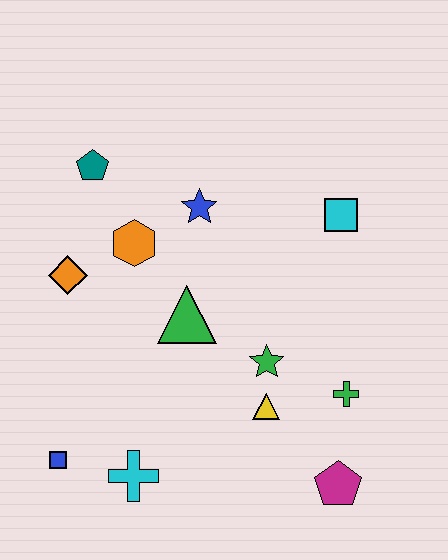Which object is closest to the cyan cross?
The blue square is closest to the cyan cross.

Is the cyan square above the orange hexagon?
Yes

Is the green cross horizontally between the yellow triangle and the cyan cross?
No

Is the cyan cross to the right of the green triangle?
No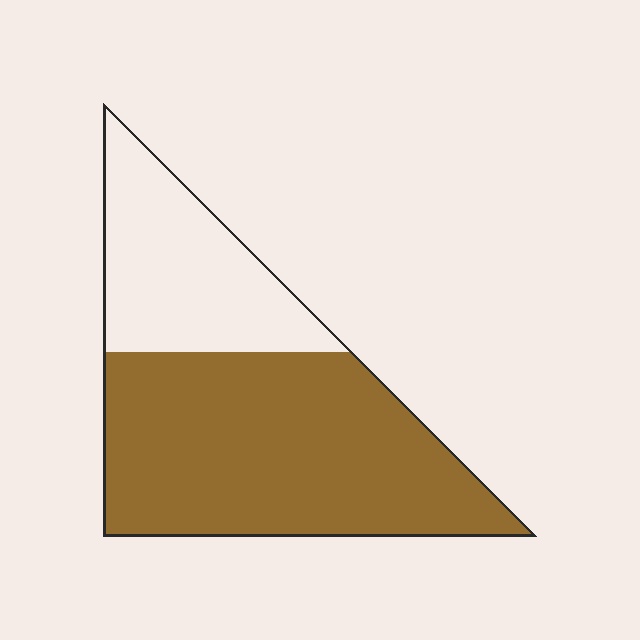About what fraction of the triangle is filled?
About two thirds (2/3).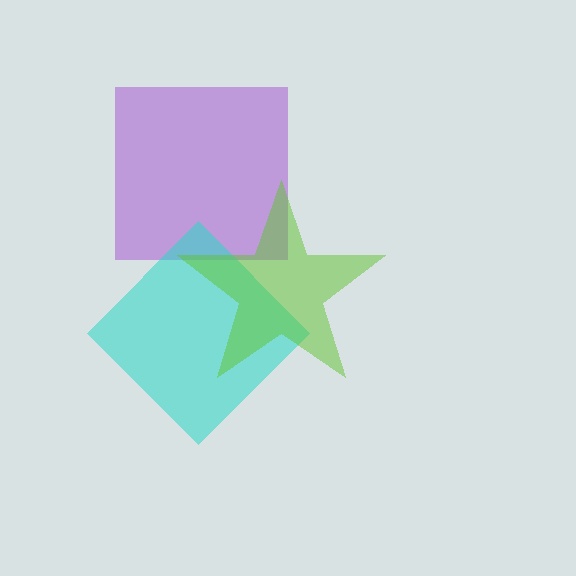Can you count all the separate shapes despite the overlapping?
Yes, there are 3 separate shapes.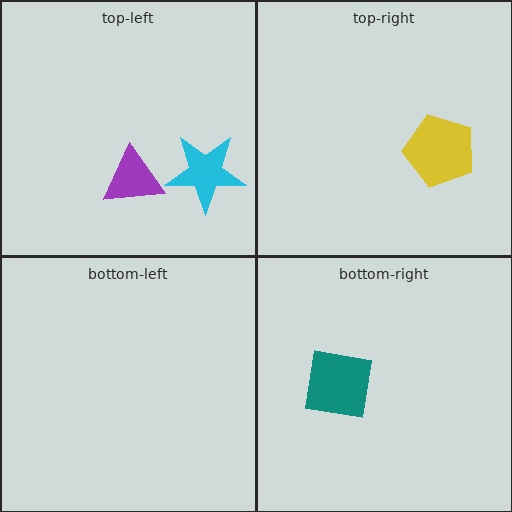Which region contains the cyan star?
The top-left region.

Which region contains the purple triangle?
The top-left region.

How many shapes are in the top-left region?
2.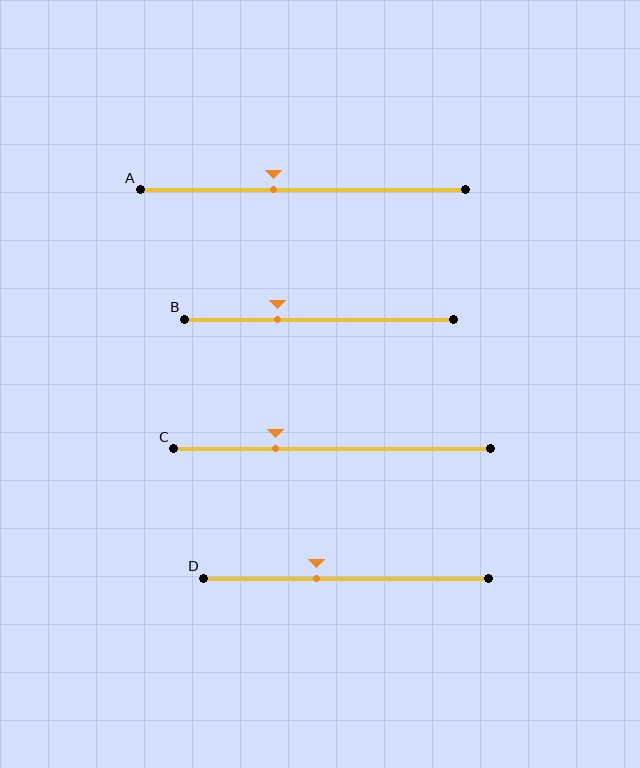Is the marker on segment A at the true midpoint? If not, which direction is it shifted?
No, the marker on segment A is shifted to the left by about 9% of the segment length.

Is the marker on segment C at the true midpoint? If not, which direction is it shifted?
No, the marker on segment C is shifted to the left by about 18% of the segment length.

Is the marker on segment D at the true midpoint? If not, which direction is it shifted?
No, the marker on segment D is shifted to the left by about 10% of the segment length.